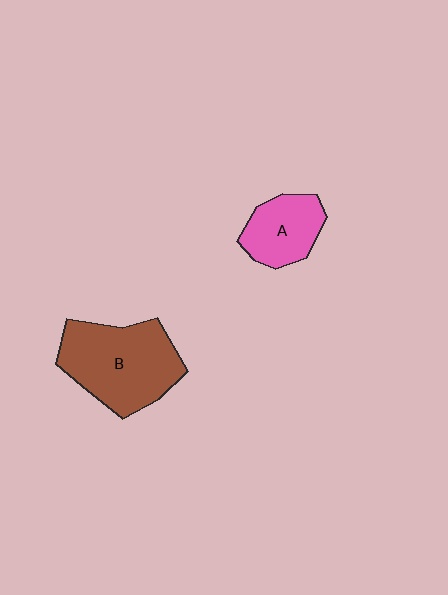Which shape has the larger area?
Shape B (brown).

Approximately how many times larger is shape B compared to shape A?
Approximately 1.8 times.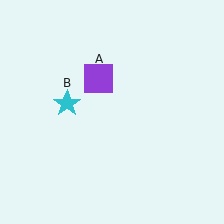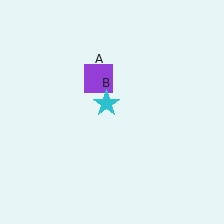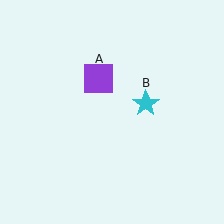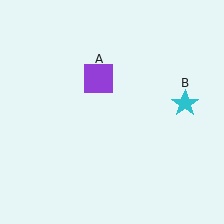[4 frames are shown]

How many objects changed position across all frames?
1 object changed position: cyan star (object B).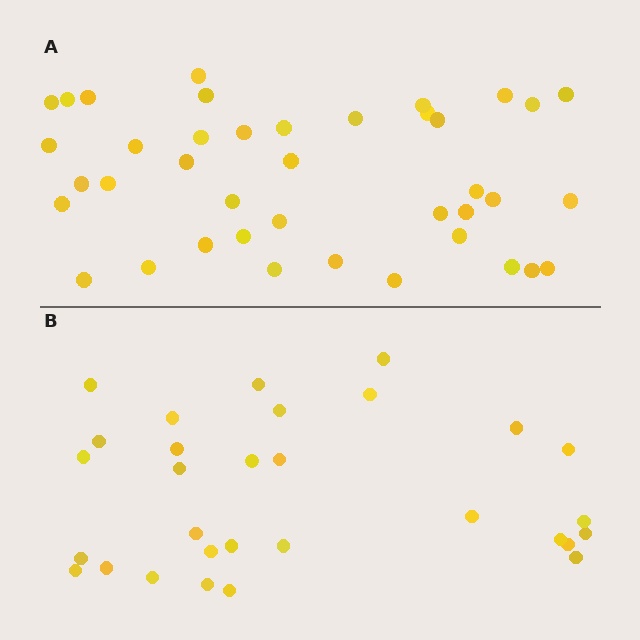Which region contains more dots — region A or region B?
Region A (the top region) has more dots.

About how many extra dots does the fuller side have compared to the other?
Region A has roughly 10 or so more dots than region B.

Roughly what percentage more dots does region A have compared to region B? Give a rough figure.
About 35% more.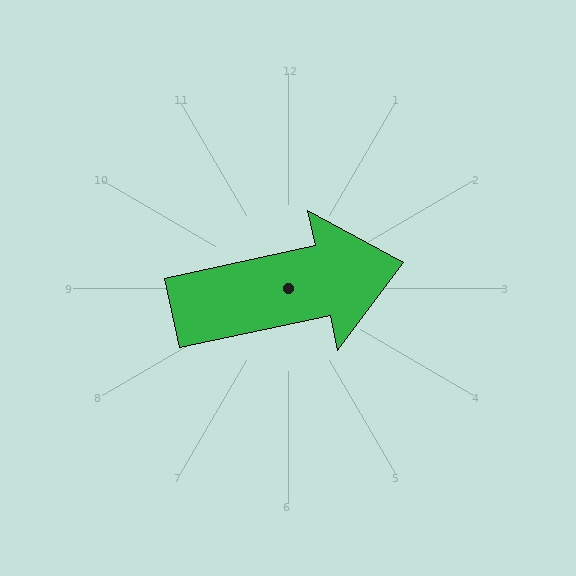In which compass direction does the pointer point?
East.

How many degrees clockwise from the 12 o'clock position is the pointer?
Approximately 78 degrees.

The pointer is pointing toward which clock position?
Roughly 3 o'clock.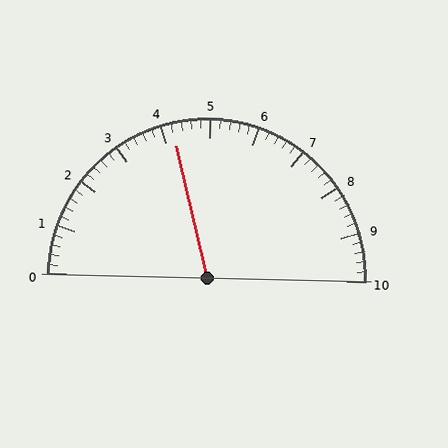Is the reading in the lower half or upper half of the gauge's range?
The reading is in the lower half of the range (0 to 10).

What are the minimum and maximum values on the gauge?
The gauge ranges from 0 to 10.